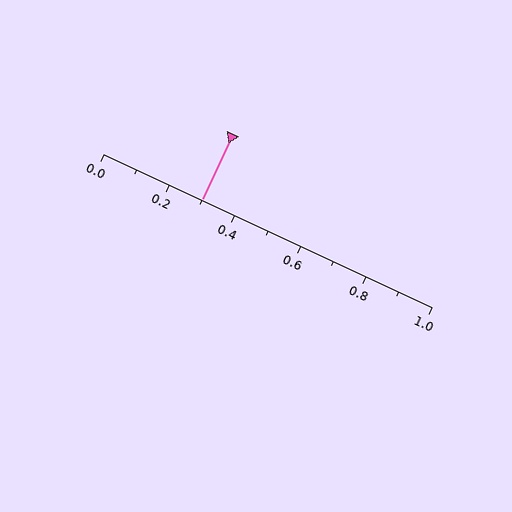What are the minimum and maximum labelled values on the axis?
The axis runs from 0.0 to 1.0.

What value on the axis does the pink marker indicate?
The marker indicates approximately 0.3.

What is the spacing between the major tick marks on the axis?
The major ticks are spaced 0.2 apart.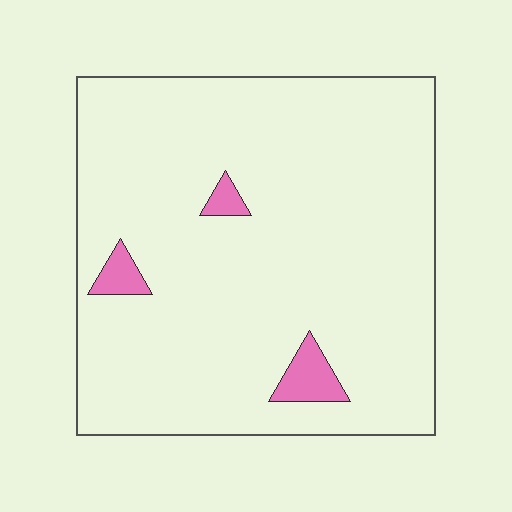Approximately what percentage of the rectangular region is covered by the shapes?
Approximately 5%.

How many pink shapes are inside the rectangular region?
3.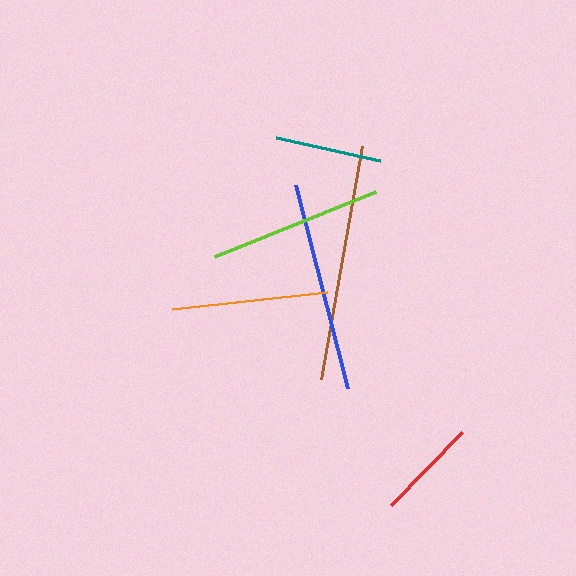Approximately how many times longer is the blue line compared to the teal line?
The blue line is approximately 2.0 times the length of the teal line.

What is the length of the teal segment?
The teal segment is approximately 107 pixels long.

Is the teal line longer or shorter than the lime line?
The lime line is longer than the teal line.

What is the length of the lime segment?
The lime segment is approximately 174 pixels long.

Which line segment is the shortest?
The red line is the shortest at approximately 102 pixels.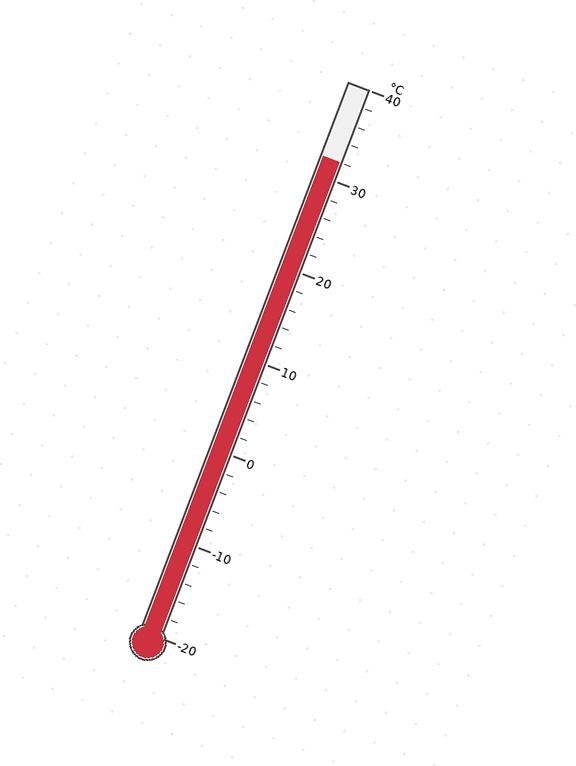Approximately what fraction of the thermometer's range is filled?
The thermometer is filled to approximately 85% of its range.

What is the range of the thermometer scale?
The thermometer scale ranges from -20°C to 40°C.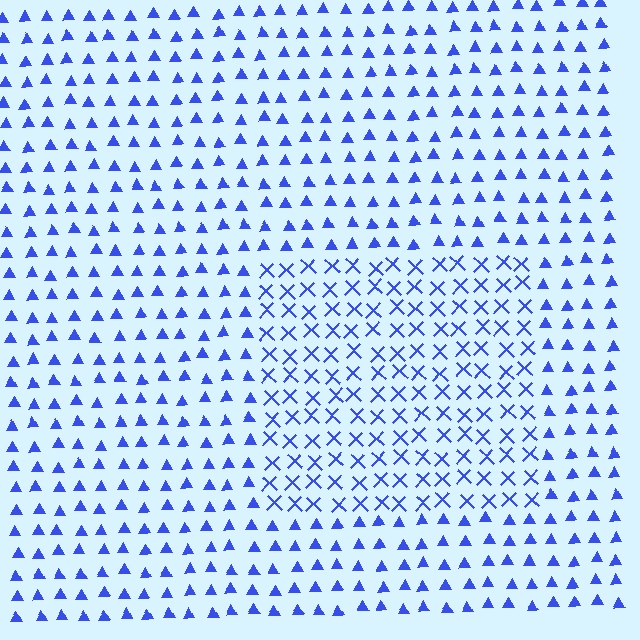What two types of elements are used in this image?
The image uses X marks inside the rectangle region and triangles outside it.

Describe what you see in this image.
The image is filled with small blue elements arranged in a uniform grid. A rectangle-shaped region contains X marks, while the surrounding area contains triangles. The boundary is defined purely by the change in element shape.